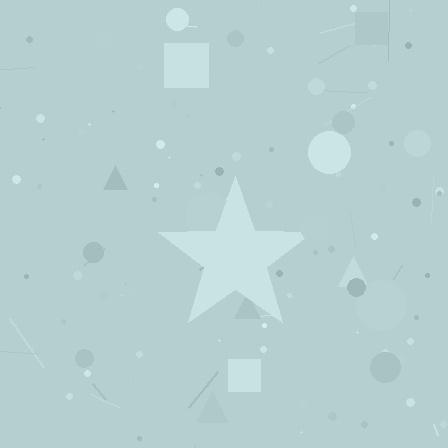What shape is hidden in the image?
A star is hidden in the image.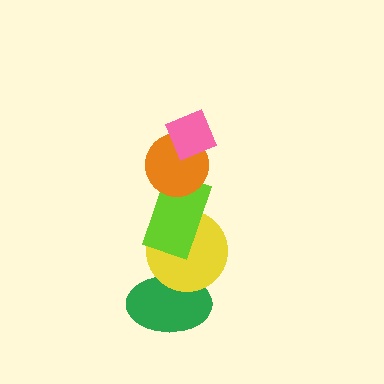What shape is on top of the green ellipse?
The yellow circle is on top of the green ellipse.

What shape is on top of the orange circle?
The pink diamond is on top of the orange circle.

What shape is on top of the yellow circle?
The lime rectangle is on top of the yellow circle.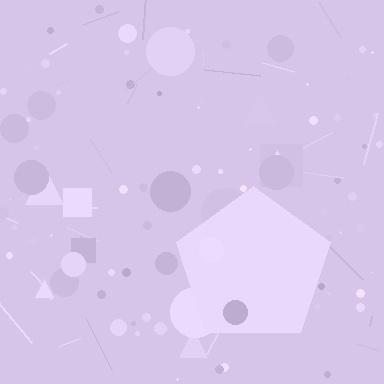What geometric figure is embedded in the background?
A pentagon is embedded in the background.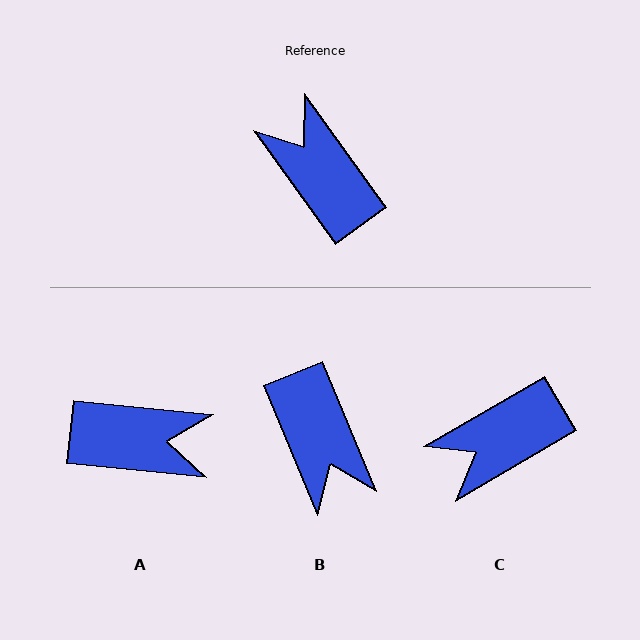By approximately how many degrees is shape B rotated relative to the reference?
Approximately 167 degrees counter-clockwise.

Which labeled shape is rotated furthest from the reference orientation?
B, about 167 degrees away.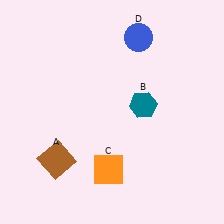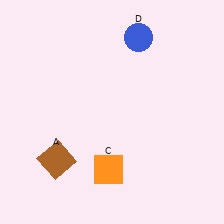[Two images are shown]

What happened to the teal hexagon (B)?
The teal hexagon (B) was removed in Image 2. It was in the top-right area of Image 1.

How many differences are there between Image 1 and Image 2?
There is 1 difference between the two images.